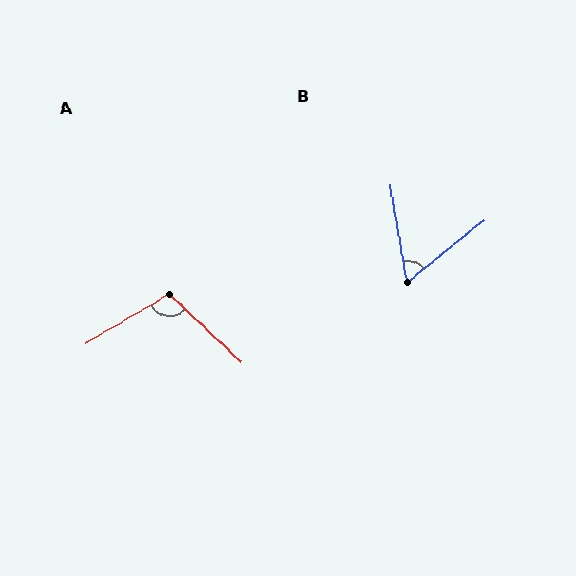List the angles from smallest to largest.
B (61°), A (105°).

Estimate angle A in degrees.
Approximately 105 degrees.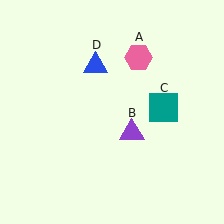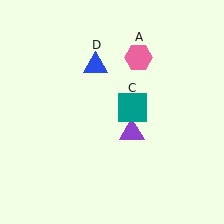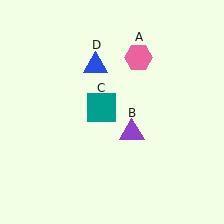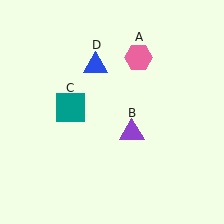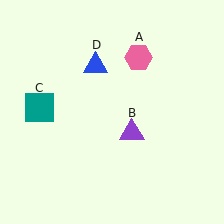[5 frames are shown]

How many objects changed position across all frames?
1 object changed position: teal square (object C).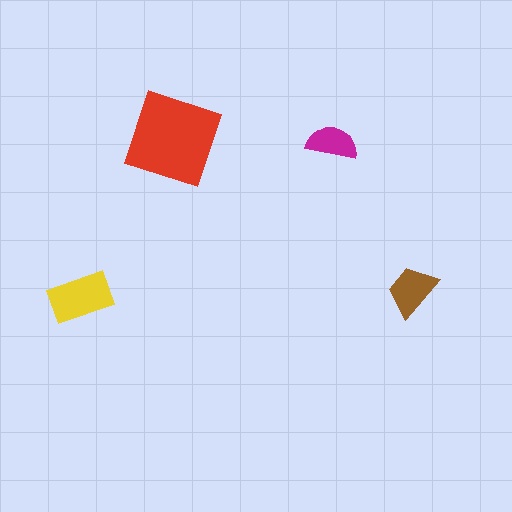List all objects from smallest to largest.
The magenta semicircle, the brown trapezoid, the yellow rectangle, the red square.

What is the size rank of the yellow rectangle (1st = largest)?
2nd.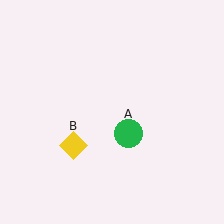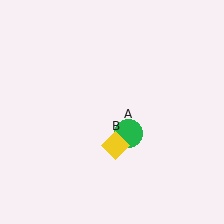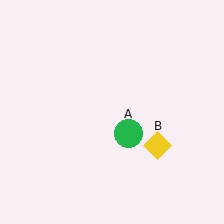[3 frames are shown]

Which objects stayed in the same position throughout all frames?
Green circle (object A) remained stationary.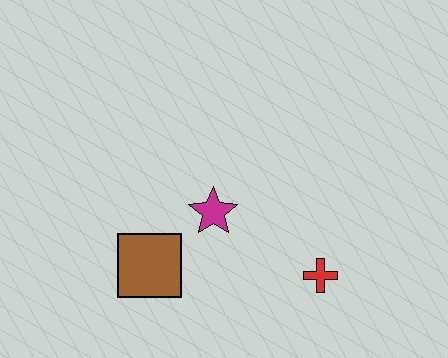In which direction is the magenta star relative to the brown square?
The magenta star is to the right of the brown square.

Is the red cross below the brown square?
Yes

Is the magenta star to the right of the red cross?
No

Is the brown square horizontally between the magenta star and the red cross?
No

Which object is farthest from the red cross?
The brown square is farthest from the red cross.